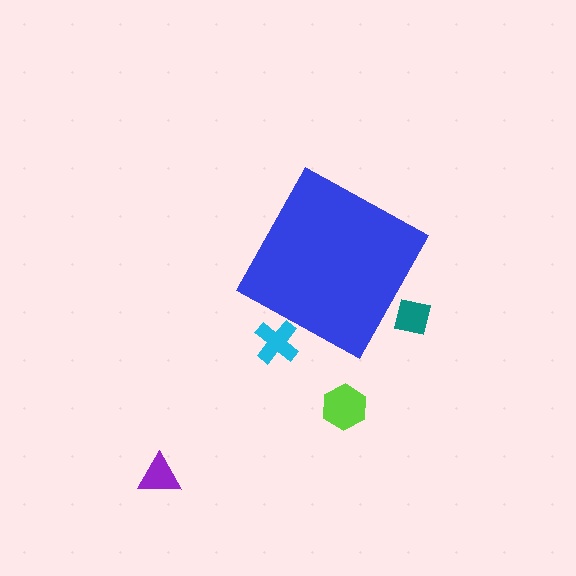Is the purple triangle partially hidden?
No, the purple triangle is fully visible.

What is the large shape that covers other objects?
A blue diamond.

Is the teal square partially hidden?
Yes, the teal square is partially hidden behind the blue diamond.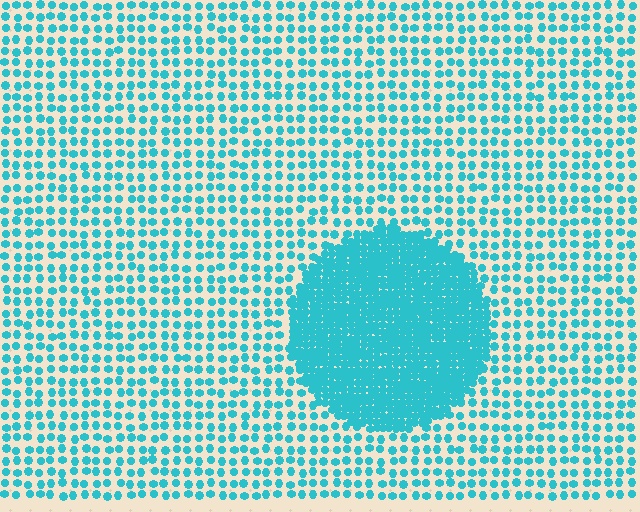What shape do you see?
I see a circle.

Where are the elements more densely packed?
The elements are more densely packed inside the circle boundary.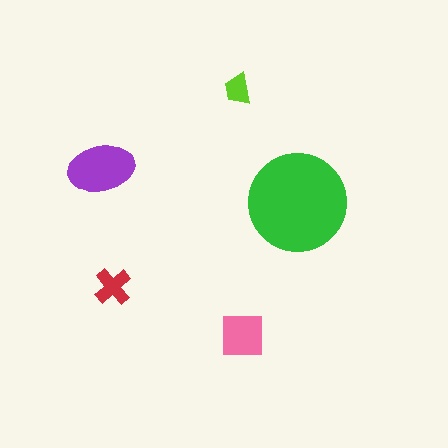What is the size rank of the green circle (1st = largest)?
1st.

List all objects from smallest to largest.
The lime trapezoid, the red cross, the pink square, the purple ellipse, the green circle.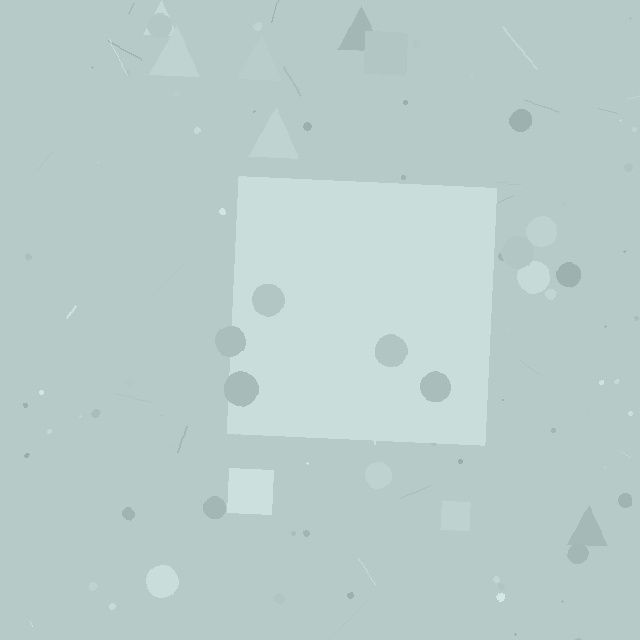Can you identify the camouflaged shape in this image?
The camouflaged shape is a square.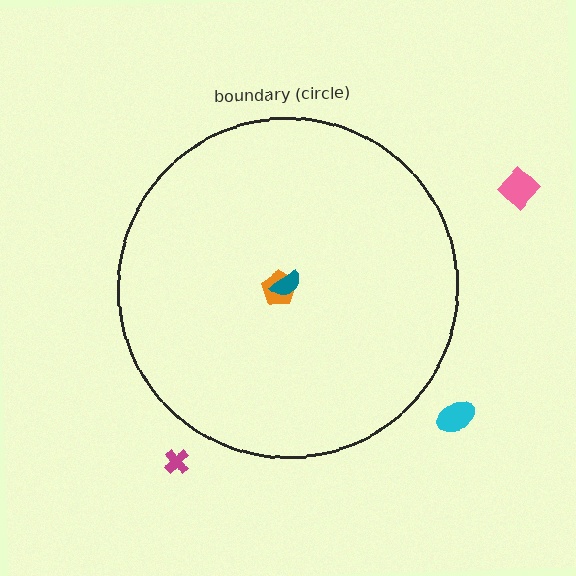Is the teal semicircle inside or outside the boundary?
Inside.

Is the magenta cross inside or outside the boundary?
Outside.